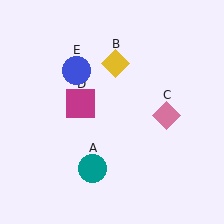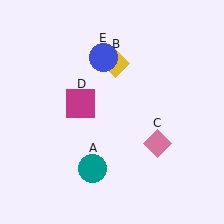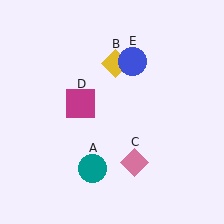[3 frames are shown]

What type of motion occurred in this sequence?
The pink diamond (object C), blue circle (object E) rotated clockwise around the center of the scene.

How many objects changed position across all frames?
2 objects changed position: pink diamond (object C), blue circle (object E).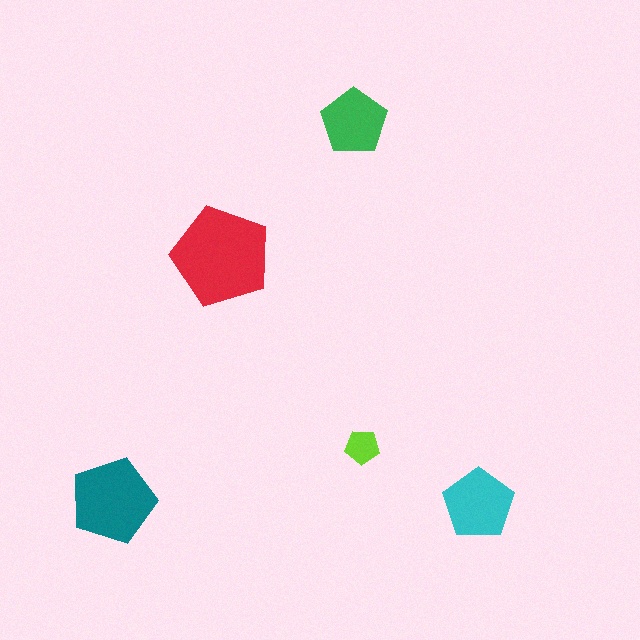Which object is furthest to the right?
The cyan pentagon is rightmost.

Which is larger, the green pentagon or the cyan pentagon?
The cyan one.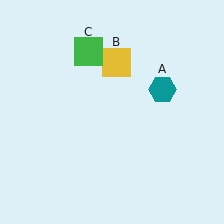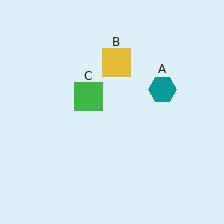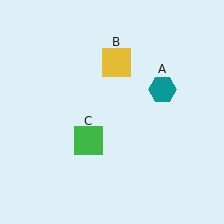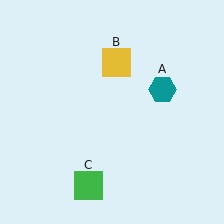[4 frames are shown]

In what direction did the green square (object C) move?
The green square (object C) moved down.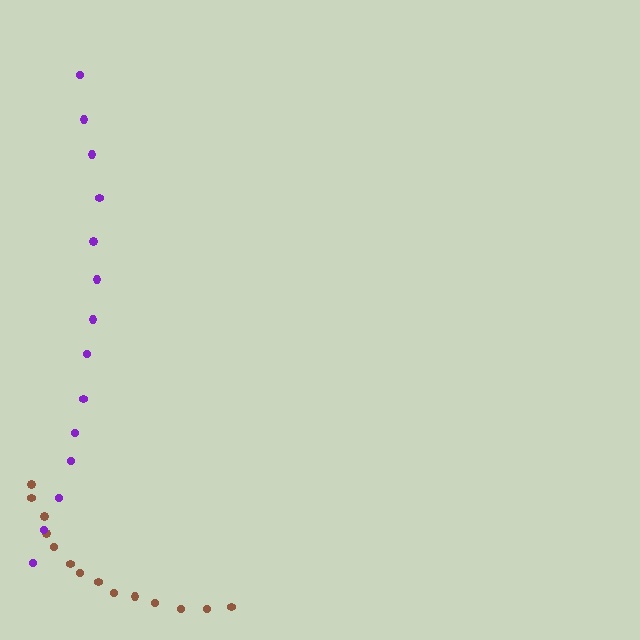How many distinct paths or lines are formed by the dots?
There are 2 distinct paths.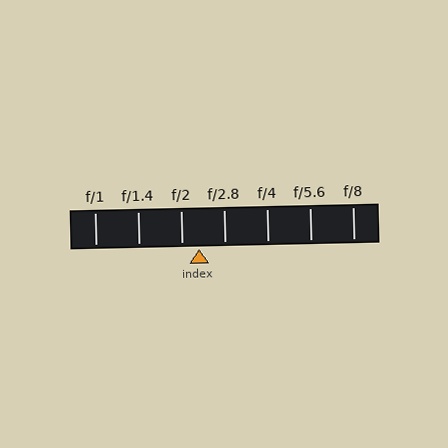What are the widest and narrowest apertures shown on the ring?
The widest aperture shown is f/1 and the narrowest is f/8.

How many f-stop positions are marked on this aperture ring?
There are 7 f-stop positions marked.